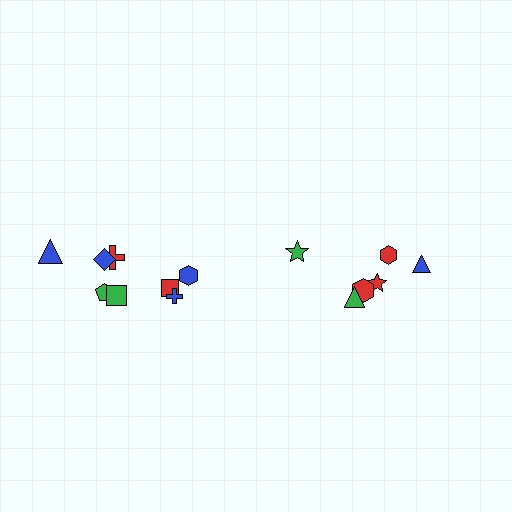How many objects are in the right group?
There are 6 objects.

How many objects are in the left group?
There are 8 objects.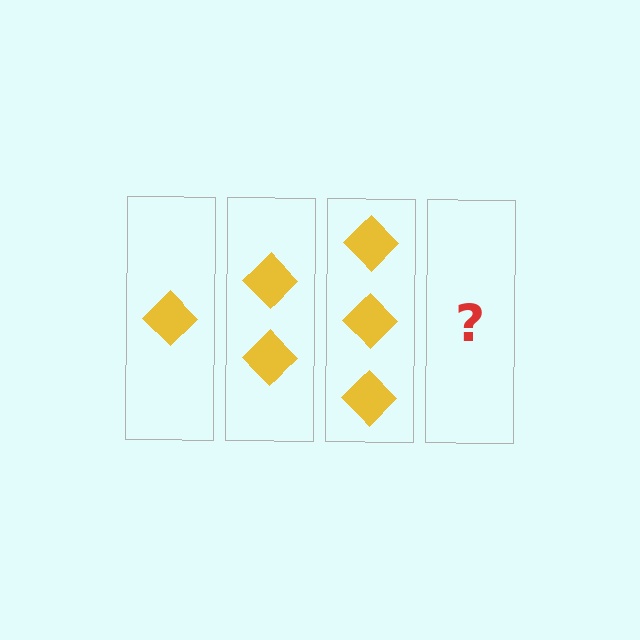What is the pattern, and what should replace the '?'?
The pattern is that each step adds one more diamond. The '?' should be 4 diamonds.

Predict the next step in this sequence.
The next step is 4 diamonds.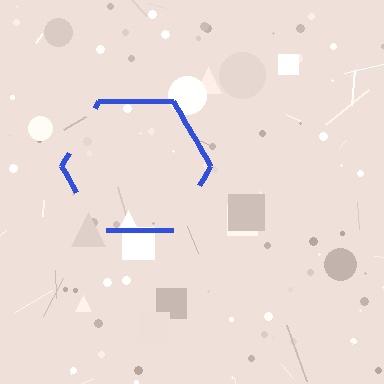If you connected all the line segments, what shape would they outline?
They would outline a hexagon.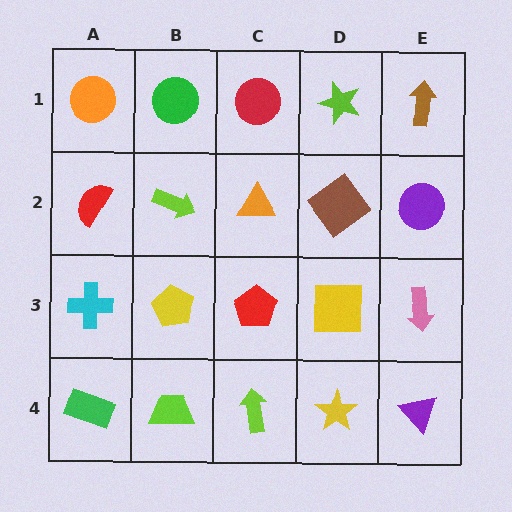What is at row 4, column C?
A lime arrow.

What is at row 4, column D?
A yellow star.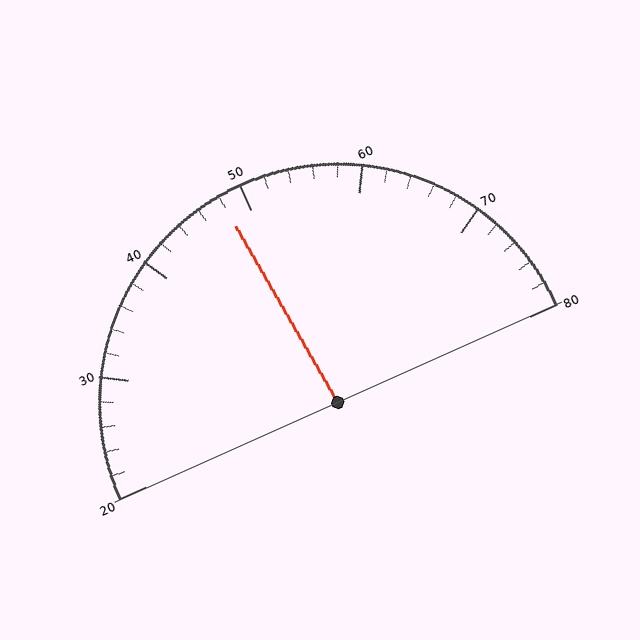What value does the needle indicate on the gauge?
The needle indicates approximately 48.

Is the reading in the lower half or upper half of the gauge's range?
The reading is in the lower half of the range (20 to 80).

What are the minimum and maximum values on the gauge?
The gauge ranges from 20 to 80.